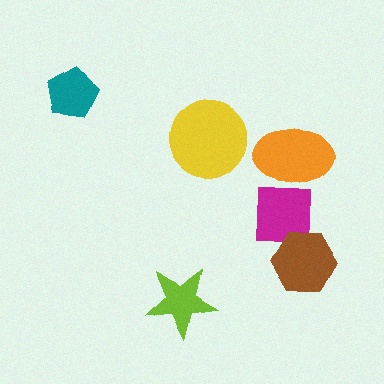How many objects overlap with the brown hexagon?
1 object overlaps with the brown hexagon.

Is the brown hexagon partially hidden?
No, no other shape covers it.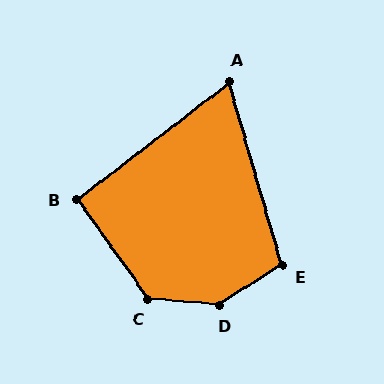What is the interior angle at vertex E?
Approximately 106 degrees (obtuse).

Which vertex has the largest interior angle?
D, at approximately 143 degrees.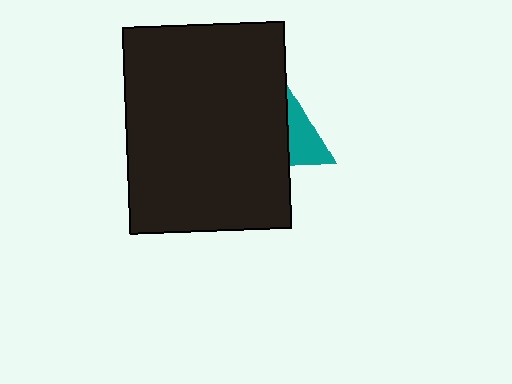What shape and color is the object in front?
The object in front is a black rectangle.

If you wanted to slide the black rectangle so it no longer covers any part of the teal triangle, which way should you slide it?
Slide it left — that is the most direct way to separate the two shapes.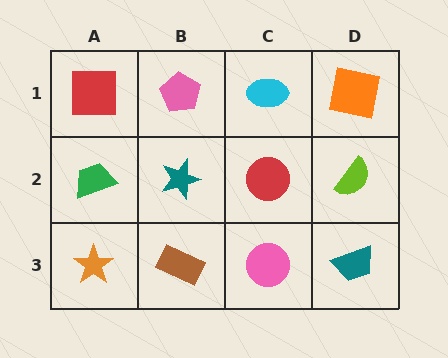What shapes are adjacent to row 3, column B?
A teal star (row 2, column B), an orange star (row 3, column A), a pink circle (row 3, column C).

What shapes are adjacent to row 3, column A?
A green trapezoid (row 2, column A), a brown rectangle (row 3, column B).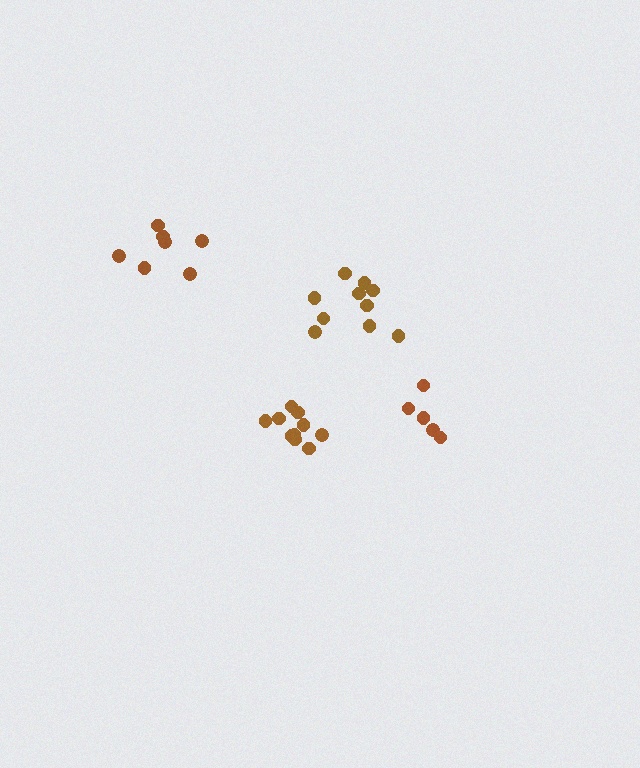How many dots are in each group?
Group 1: 7 dots, Group 2: 10 dots, Group 3: 10 dots, Group 4: 5 dots (32 total).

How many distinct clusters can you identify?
There are 4 distinct clusters.